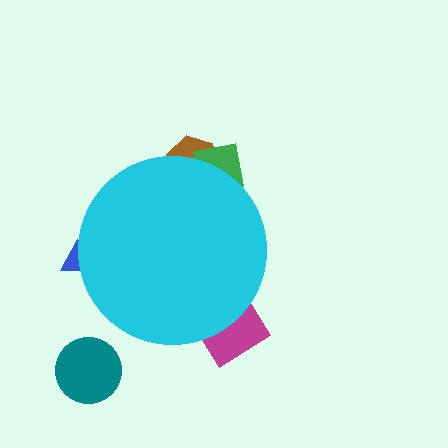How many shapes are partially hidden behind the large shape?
4 shapes are partially hidden.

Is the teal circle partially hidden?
No, the teal circle is fully visible.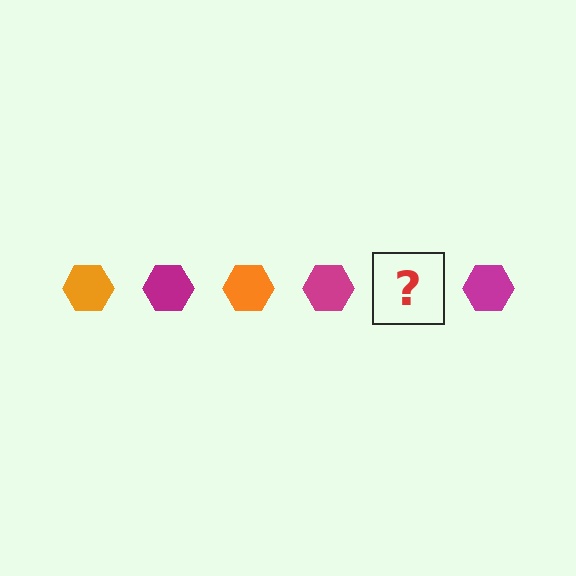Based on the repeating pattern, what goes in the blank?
The blank should be an orange hexagon.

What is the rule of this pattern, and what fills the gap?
The rule is that the pattern cycles through orange, magenta hexagons. The gap should be filled with an orange hexagon.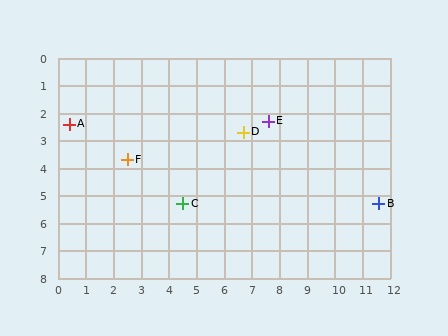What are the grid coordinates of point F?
Point F is at approximately (2.5, 3.7).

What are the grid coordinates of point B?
Point B is at approximately (11.6, 5.3).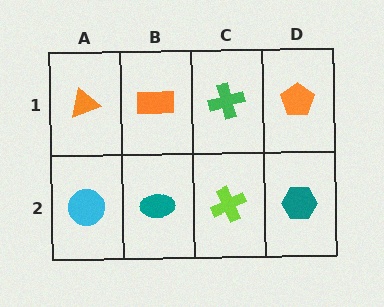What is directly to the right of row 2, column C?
A teal hexagon.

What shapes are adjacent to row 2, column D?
An orange pentagon (row 1, column D), a lime cross (row 2, column C).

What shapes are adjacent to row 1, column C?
A lime cross (row 2, column C), an orange rectangle (row 1, column B), an orange pentagon (row 1, column D).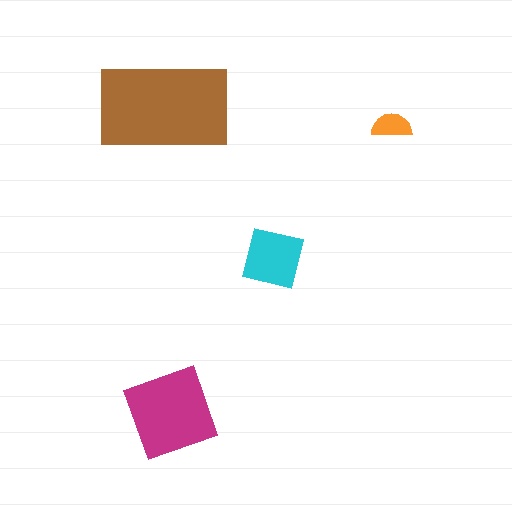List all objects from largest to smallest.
The brown rectangle, the magenta square, the cyan square, the orange semicircle.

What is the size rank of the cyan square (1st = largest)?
3rd.